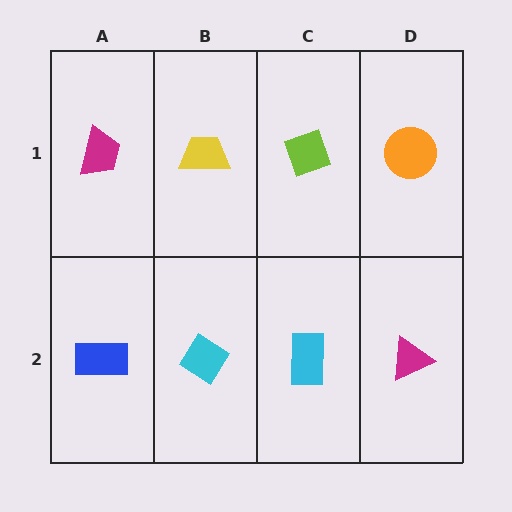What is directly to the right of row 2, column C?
A magenta triangle.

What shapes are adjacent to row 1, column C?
A cyan rectangle (row 2, column C), a yellow trapezoid (row 1, column B), an orange circle (row 1, column D).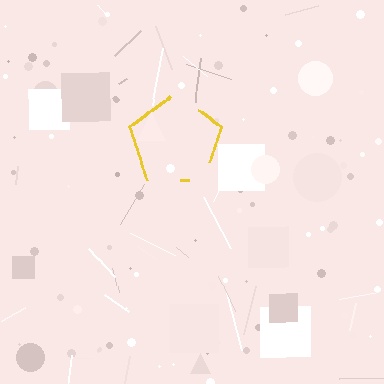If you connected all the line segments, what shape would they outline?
They would outline a pentagon.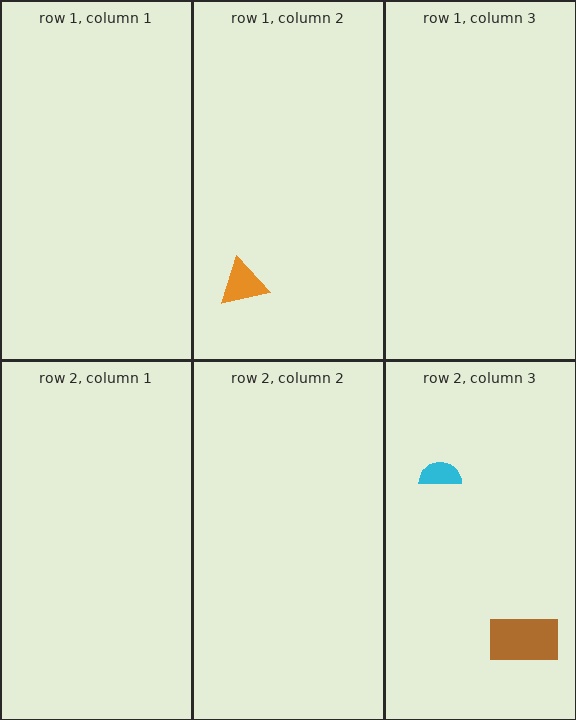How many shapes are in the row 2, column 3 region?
2.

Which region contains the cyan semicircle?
The row 2, column 3 region.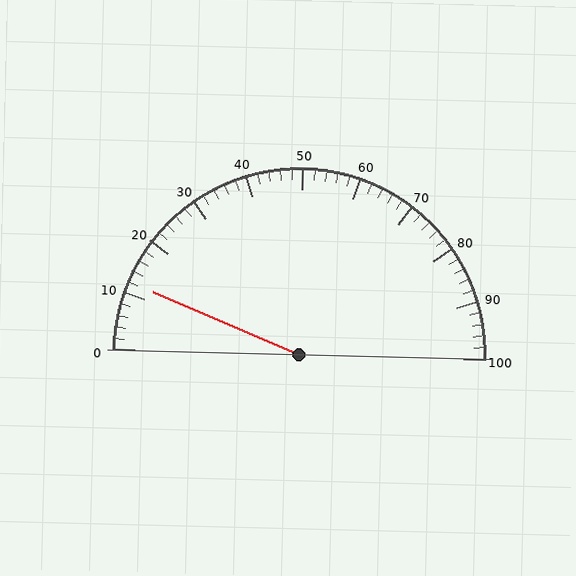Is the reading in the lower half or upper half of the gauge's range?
The reading is in the lower half of the range (0 to 100).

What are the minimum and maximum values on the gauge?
The gauge ranges from 0 to 100.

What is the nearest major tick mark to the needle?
The nearest major tick mark is 10.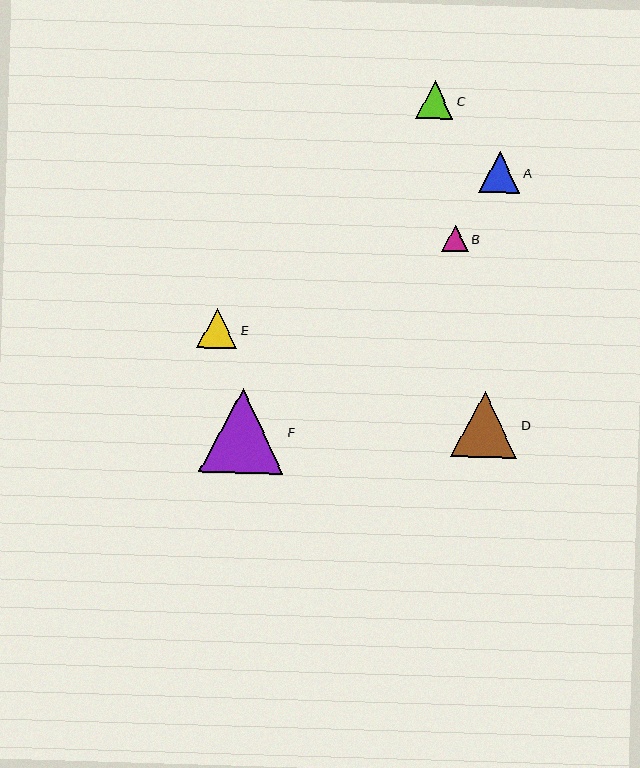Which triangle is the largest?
Triangle F is the largest with a size of approximately 84 pixels.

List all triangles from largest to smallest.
From largest to smallest: F, D, A, E, C, B.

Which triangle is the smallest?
Triangle B is the smallest with a size of approximately 27 pixels.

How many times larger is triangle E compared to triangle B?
Triangle E is approximately 1.5 times the size of triangle B.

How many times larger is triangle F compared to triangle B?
Triangle F is approximately 3.2 times the size of triangle B.